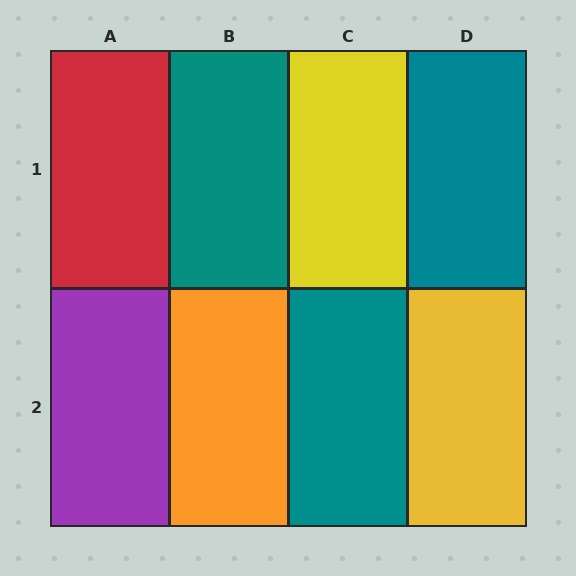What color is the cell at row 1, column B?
Teal.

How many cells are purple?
1 cell is purple.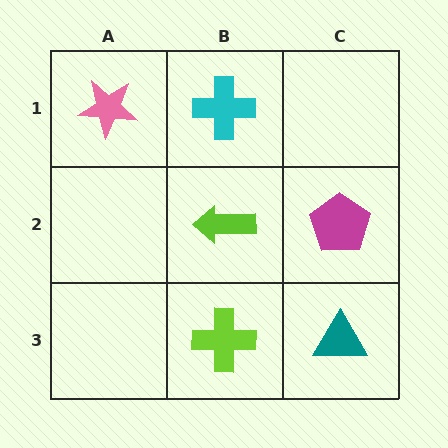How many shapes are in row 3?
2 shapes.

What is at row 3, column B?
A lime cross.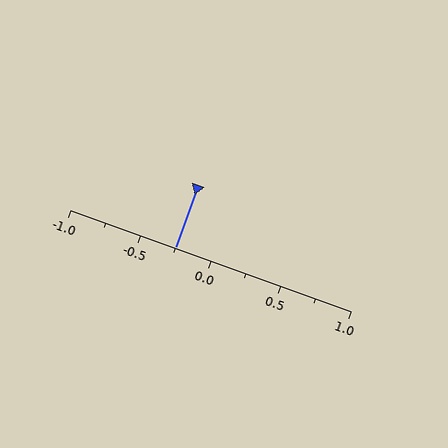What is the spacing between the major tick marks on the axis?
The major ticks are spaced 0.5 apart.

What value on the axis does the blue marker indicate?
The marker indicates approximately -0.25.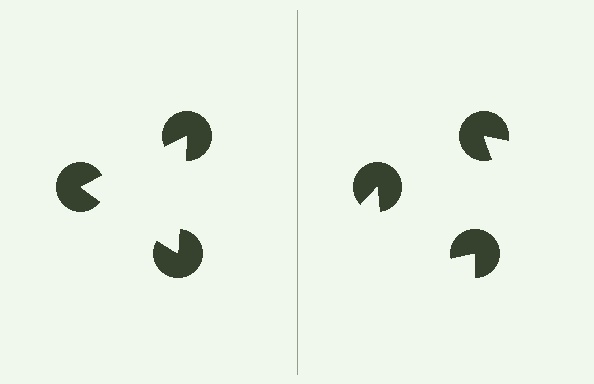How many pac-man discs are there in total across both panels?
6 — 3 on each side.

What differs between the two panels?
The pac-man discs are positioned identically on both sides; only the wedge orientations differ. On the left they align to a triangle; on the right they are misaligned.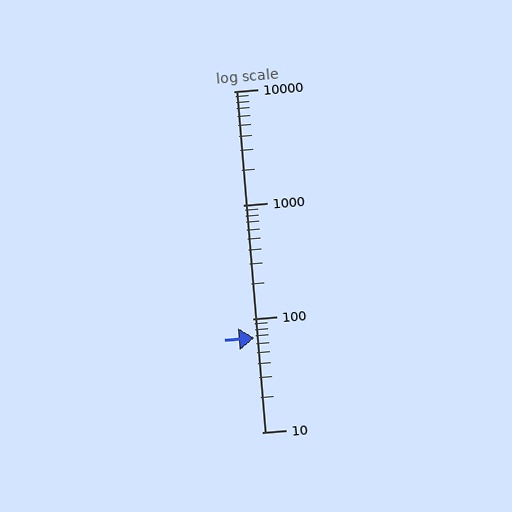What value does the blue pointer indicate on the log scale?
The pointer indicates approximately 67.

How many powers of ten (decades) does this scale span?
The scale spans 3 decades, from 10 to 10000.